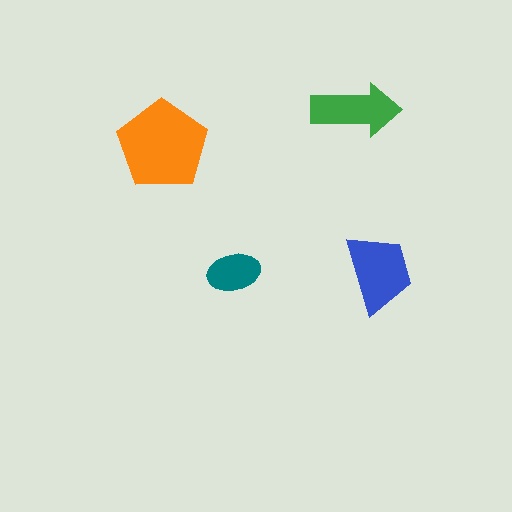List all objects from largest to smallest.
The orange pentagon, the blue trapezoid, the green arrow, the teal ellipse.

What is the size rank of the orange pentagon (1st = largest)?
1st.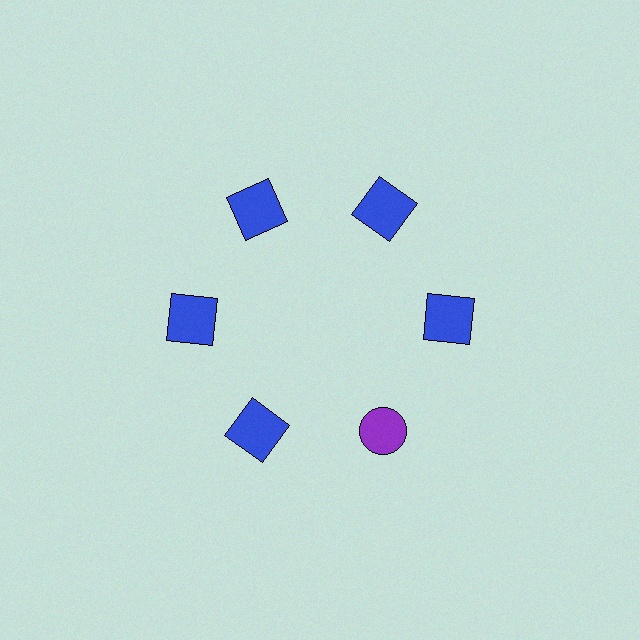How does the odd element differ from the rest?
It differs in both color (purple instead of blue) and shape (circle instead of square).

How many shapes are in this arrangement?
There are 6 shapes arranged in a ring pattern.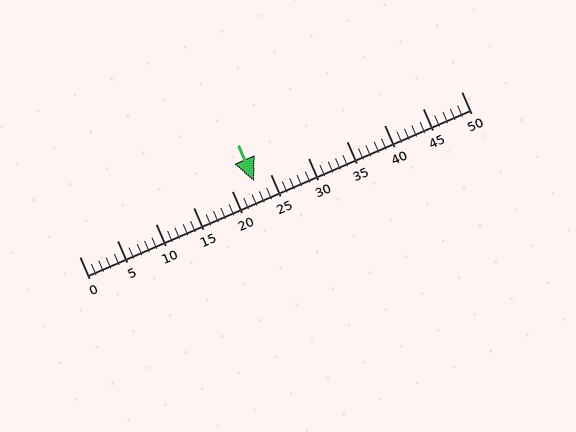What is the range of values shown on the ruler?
The ruler shows values from 0 to 50.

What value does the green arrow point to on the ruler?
The green arrow points to approximately 23.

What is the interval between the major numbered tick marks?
The major tick marks are spaced 5 units apart.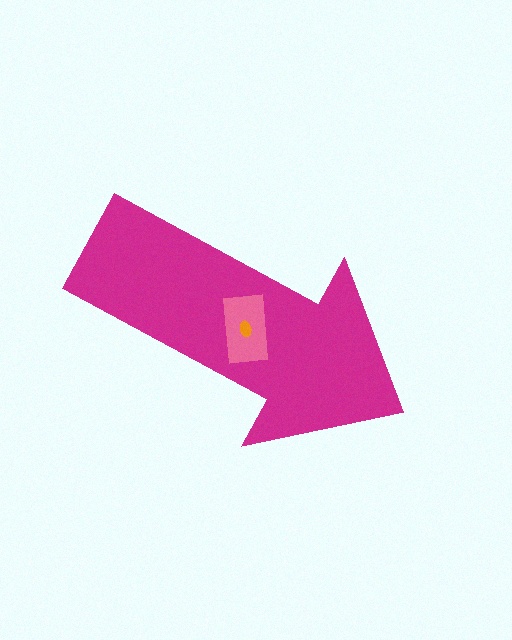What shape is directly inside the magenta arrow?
The pink rectangle.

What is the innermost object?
The orange ellipse.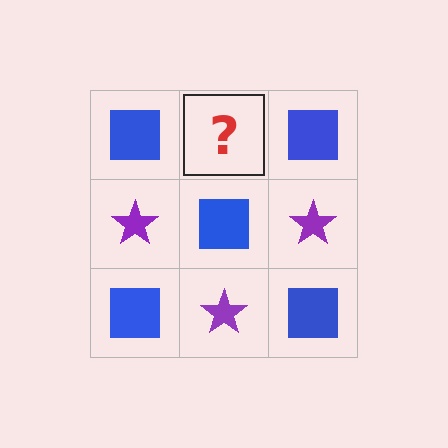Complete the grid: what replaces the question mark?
The question mark should be replaced with a purple star.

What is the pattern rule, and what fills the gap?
The rule is that it alternates blue square and purple star in a checkerboard pattern. The gap should be filled with a purple star.